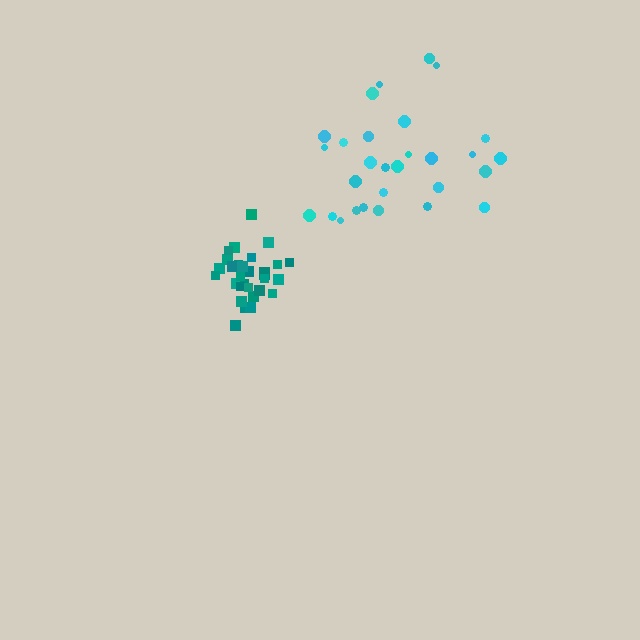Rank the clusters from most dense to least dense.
teal, cyan.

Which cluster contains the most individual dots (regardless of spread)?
Teal (32).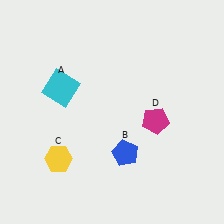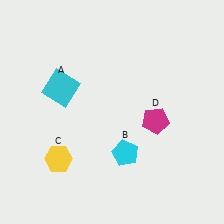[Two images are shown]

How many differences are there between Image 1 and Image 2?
There is 1 difference between the two images.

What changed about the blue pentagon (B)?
In Image 1, B is blue. In Image 2, it changed to cyan.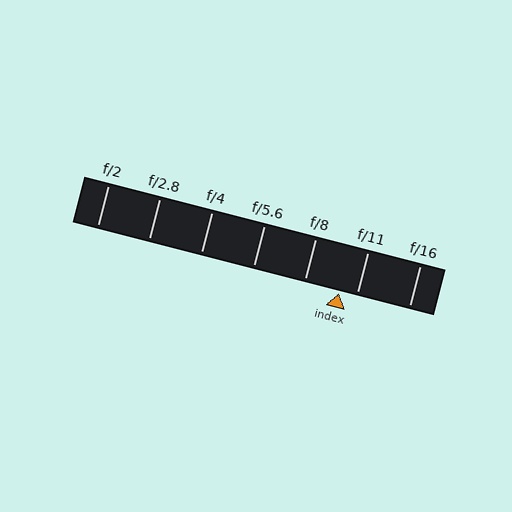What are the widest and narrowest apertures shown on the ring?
The widest aperture shown is f/2 and the narrowest is f/16.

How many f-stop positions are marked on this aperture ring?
There are 7 f-stop positions marked.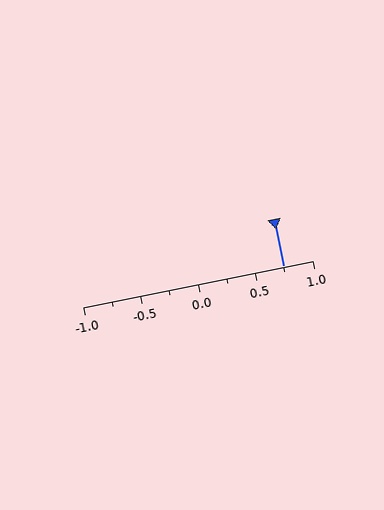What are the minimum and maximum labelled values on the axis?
The axis runs from -1.0 to 1.0.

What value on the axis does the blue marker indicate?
The marker indicates approximately 0.75.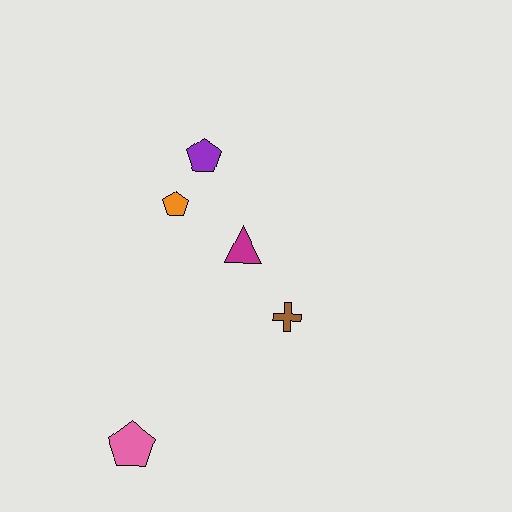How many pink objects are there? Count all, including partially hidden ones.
There is 1 pink object.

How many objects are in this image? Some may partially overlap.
There are 5 objects.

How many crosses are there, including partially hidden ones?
There is 1 cross.